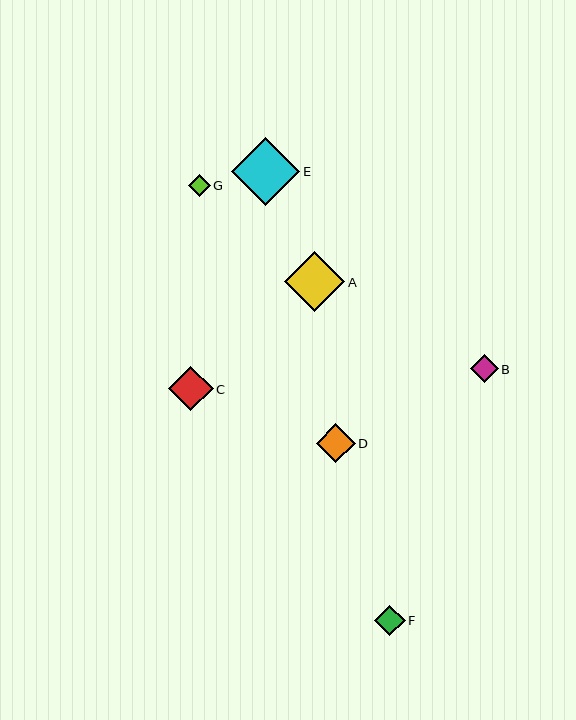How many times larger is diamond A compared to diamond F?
Diamond A is approximately 2.0 times the size of diamond F.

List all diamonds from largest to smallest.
From largest to smallest: E, A, C, D, F, B, G.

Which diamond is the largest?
Diamond E is the largest with a size of approximately 68 pixels.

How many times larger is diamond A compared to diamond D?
Diamond A is approximately 1.5 times the size of diamond D.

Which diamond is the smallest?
Diamond G is the smallest with a size of approximately 22 pixels.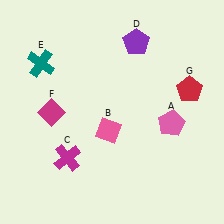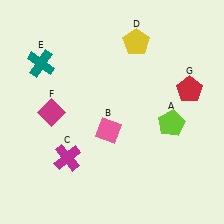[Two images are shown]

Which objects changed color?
A changed from pink to lime. D changed from purple to yellow.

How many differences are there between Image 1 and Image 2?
There are 2 differences between the two images.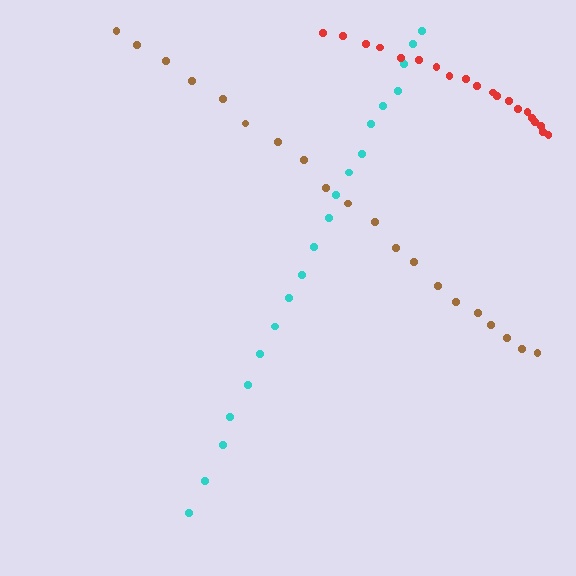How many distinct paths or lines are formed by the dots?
There are 3 distinct paths.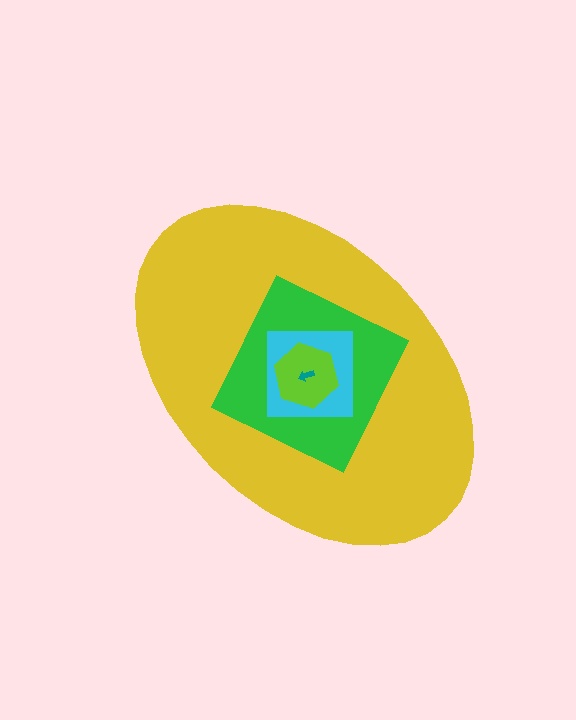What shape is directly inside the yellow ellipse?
The green diamond.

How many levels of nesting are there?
5.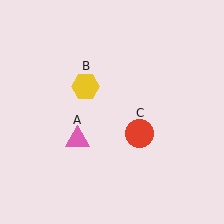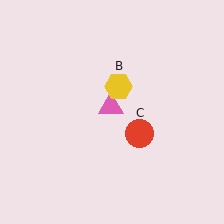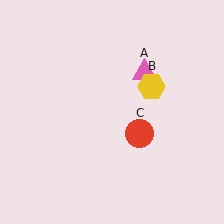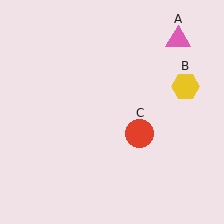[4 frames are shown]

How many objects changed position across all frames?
2 objects changed position: pink triangle (object A), yellow hexagon (object B).